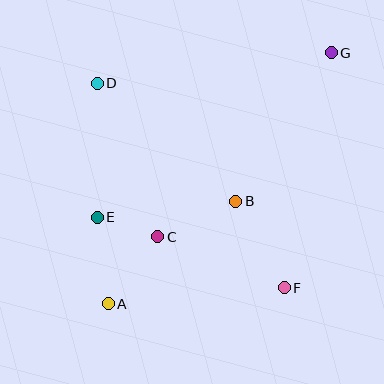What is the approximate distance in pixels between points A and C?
The distance between A and C is approximately 84 pixels.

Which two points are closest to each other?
Points C and E are closest to each other.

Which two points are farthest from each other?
Points A and G are farthest from each other.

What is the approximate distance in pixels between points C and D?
The distance between C and D is approximately 165 pixels.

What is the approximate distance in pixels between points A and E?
The distance between A and E is approximately 88 pixels.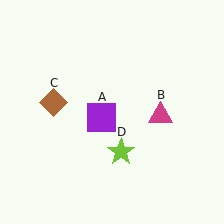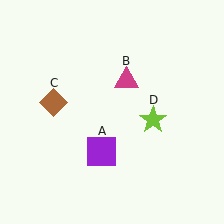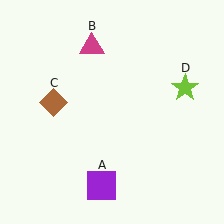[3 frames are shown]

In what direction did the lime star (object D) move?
The lime star (object D) moved up and to the right.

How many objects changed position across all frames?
3 objects changed position: purple square (object A), magenta triangle (object B), lime star (object D).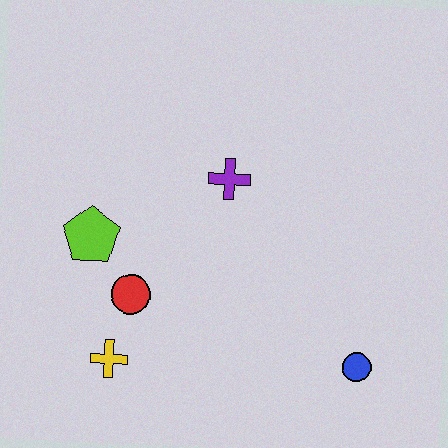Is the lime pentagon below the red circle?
No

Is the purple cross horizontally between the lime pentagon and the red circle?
No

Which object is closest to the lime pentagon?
The red circle is closest to the lime pentagon.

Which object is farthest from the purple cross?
The blue circle is farthest from the purple cross.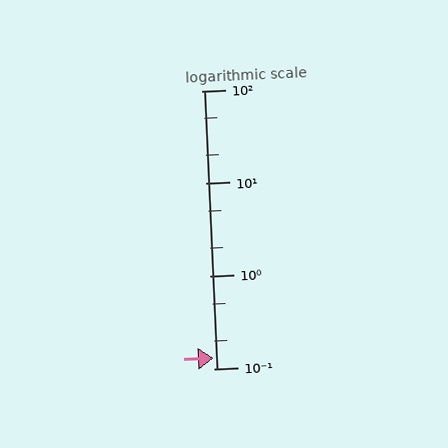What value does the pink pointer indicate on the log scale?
The pointer indicates approximately 0.13.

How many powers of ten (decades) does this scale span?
The scale spans 3 decades, from 0.1 to 100.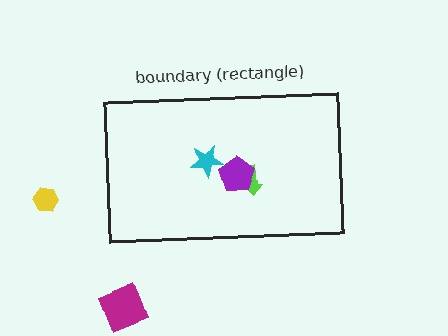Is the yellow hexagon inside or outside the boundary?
Outside.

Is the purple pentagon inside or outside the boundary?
Inside.